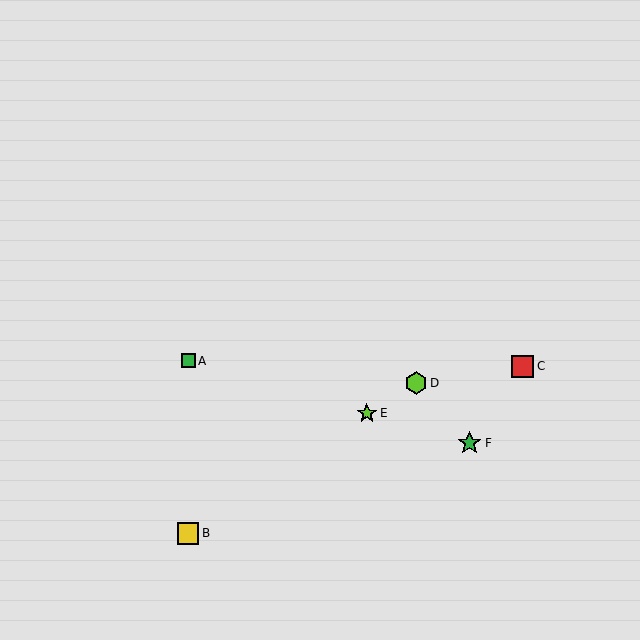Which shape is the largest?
The green star (labeled F) is the largest.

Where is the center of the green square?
The center of the green square is at (188, 361).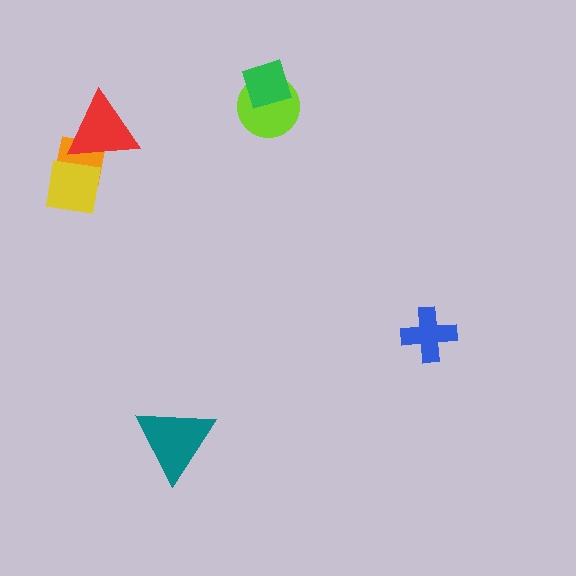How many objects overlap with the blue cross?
0 objects overlap with the blue cross.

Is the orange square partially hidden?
Yes, it is partially covered by another shape.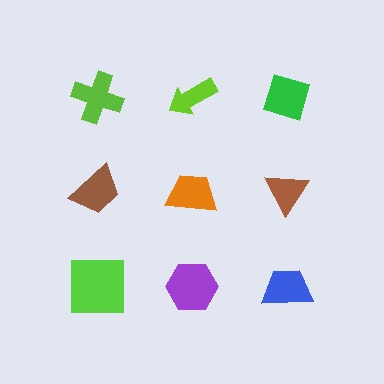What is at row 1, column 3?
A green diamond.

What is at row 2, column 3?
A brown triangle.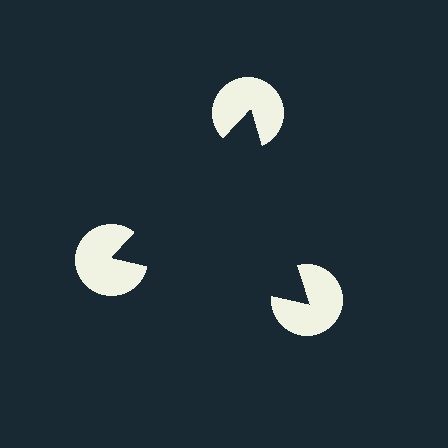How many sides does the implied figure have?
3 sides.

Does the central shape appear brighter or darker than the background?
It typically appears slightly darker than the background, even though no actual brightness change is drawn.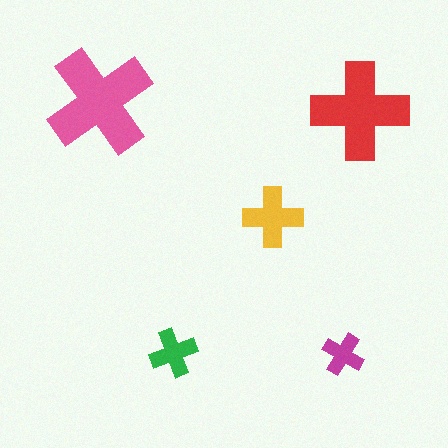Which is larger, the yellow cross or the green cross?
The yellow one.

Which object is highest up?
The pink cross is topmost.